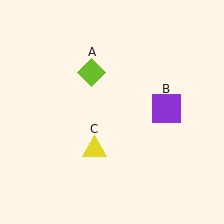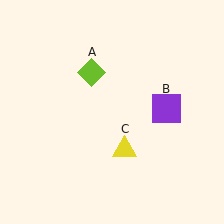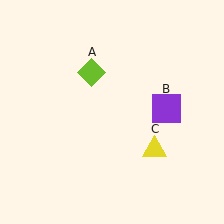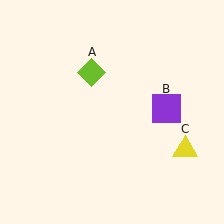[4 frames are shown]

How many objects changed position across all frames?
1 object changed position: yellow triangle (object C).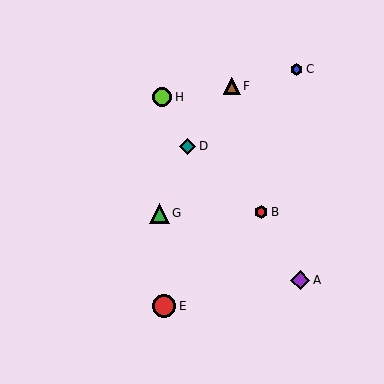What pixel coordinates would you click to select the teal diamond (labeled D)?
Click at (187, 146) to select the teal diamond D.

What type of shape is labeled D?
Shape D is a teal diamond.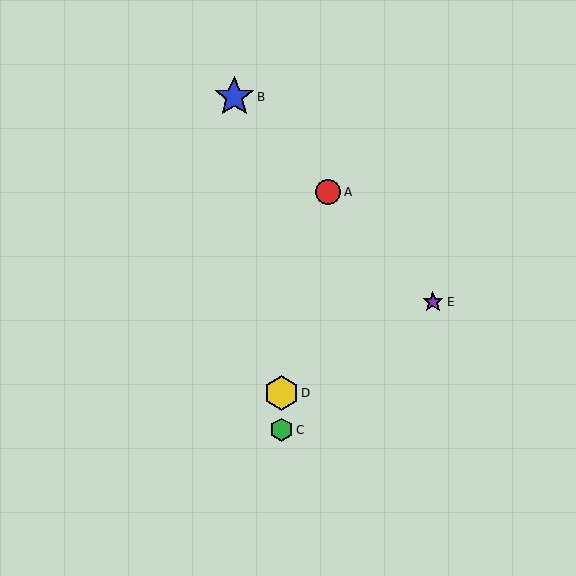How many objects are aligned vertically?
2 objects (C, D) are aligned vertically.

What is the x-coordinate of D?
Object D is at x≈281.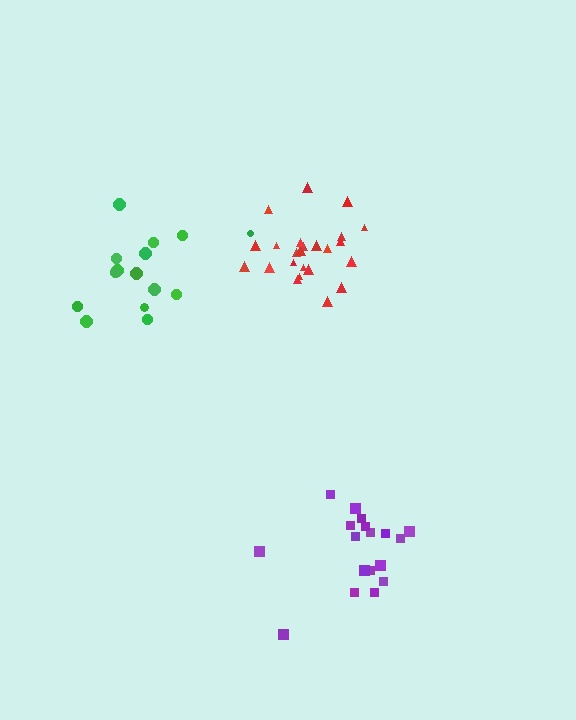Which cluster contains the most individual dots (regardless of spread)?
Red (24).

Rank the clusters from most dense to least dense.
red, purple, green.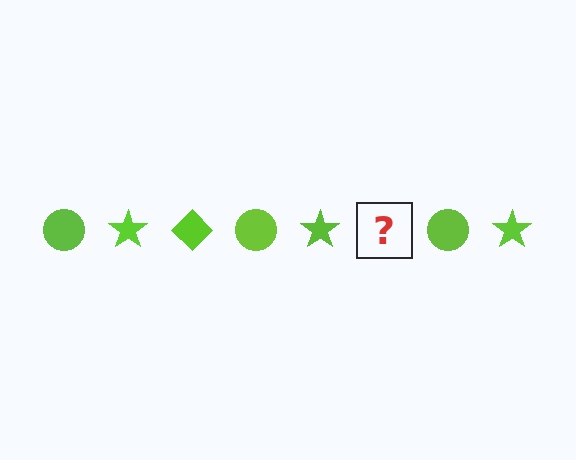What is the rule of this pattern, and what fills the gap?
The rule is that the pattern cycles through circle, star, diamond shapes in lime. The gap should be filled with a lime diamond.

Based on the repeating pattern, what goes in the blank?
The blank should be a lime diamond.